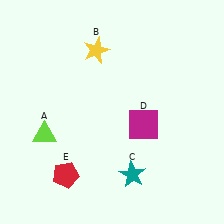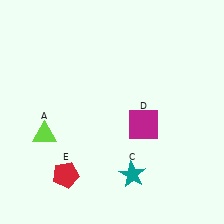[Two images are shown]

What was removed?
The yellow star (B) was removed in Image 2.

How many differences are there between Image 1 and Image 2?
There is 1 difference between the two images.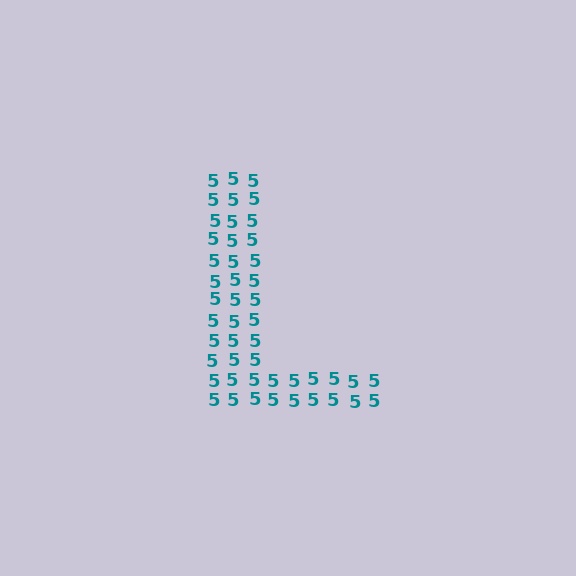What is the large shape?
The large shape is the letter L.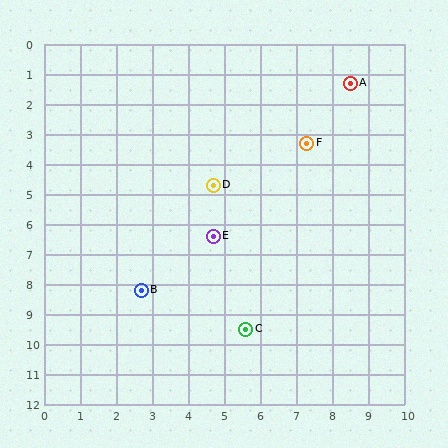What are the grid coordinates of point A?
Point A is at approximately (8.5, 1.3).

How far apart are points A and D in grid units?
Points A and D are about 5.1 grid units apart.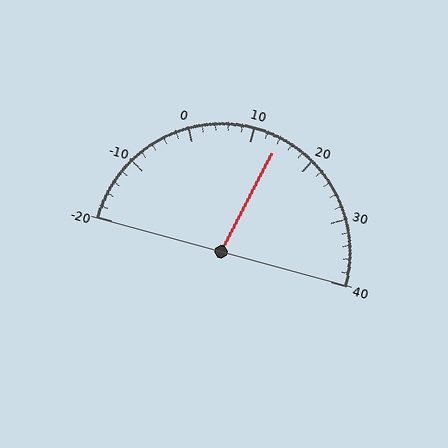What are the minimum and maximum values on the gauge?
The gauge ranges from -20 to 40.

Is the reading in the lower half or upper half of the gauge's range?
The reading is in the upper half of the range (-20 to 40).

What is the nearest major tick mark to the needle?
The nearest major tick mark is 10.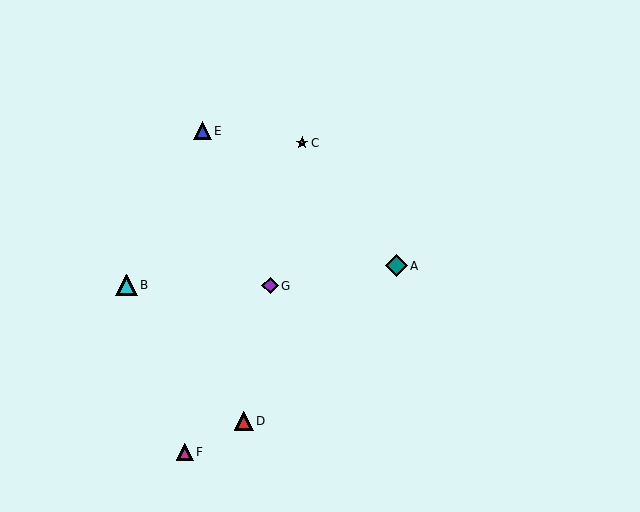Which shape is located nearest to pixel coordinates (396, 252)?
The teal diamond (labeled A) at (396, 266) is nearest to that location.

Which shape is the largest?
The teal diamond (labeled A) is the largest.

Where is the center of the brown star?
The center of the brown star is at (302, 143).